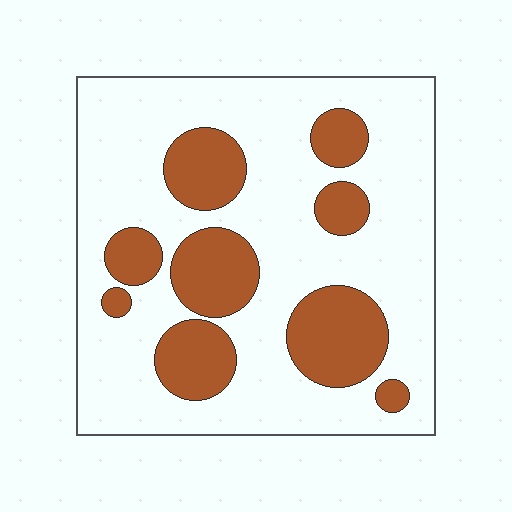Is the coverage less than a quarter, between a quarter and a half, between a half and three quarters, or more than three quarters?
Between a quarter and a half.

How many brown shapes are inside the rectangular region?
9.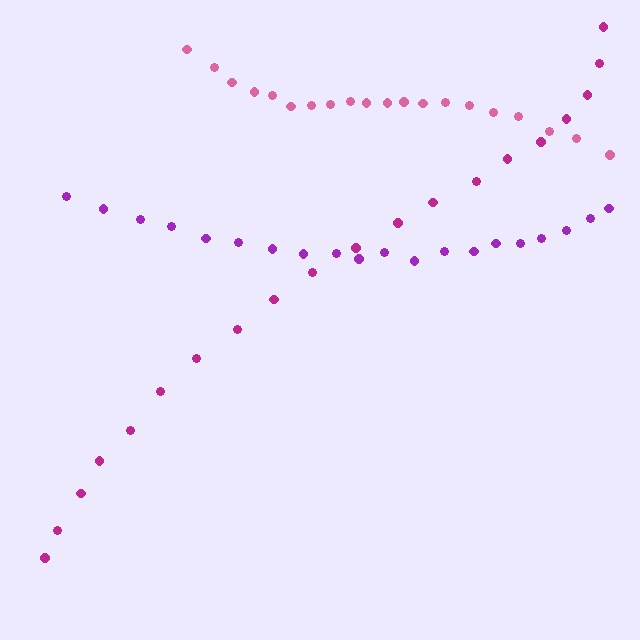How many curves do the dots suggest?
There are 3 distinct paths.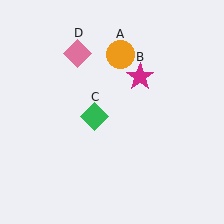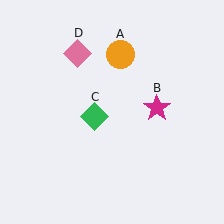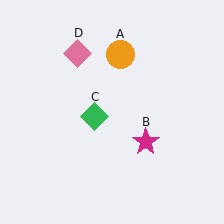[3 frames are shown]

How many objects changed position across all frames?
1 object changed position: magenta star (object B).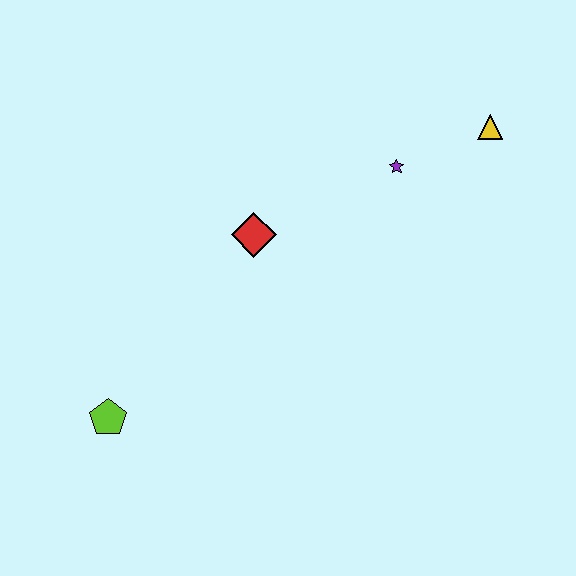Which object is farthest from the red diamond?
The yellow triangle is farthest from the red diamond.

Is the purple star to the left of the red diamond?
No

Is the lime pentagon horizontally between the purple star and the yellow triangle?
No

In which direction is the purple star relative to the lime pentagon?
The purple star is to the right of the lime pentagon.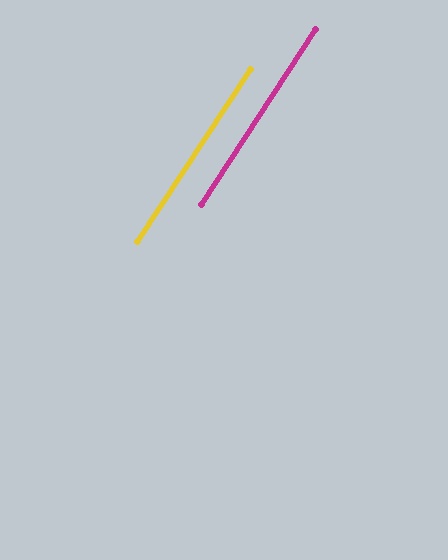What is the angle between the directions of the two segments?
Approximately 0 degrees.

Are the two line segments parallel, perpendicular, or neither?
Parallel — their directions differ by only 0.4°.